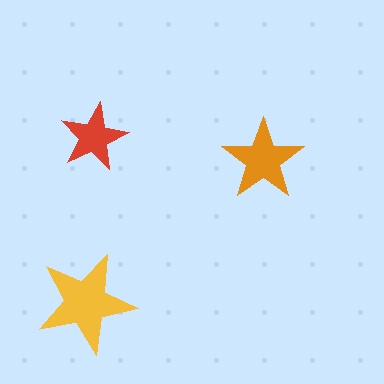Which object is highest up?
The red star is topmost.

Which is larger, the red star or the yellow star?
The yellow one.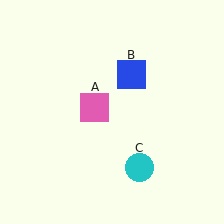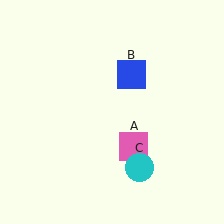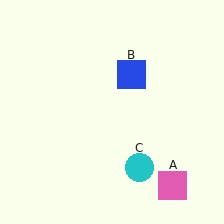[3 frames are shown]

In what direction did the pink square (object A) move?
The pink square (object A) moved down and to the right.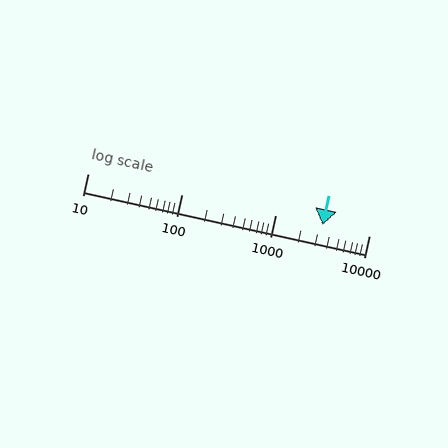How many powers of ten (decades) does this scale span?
The scale spans 3 decades, from 10 to 10000.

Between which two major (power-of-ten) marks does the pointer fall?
The pointer is between 1000 and 10000.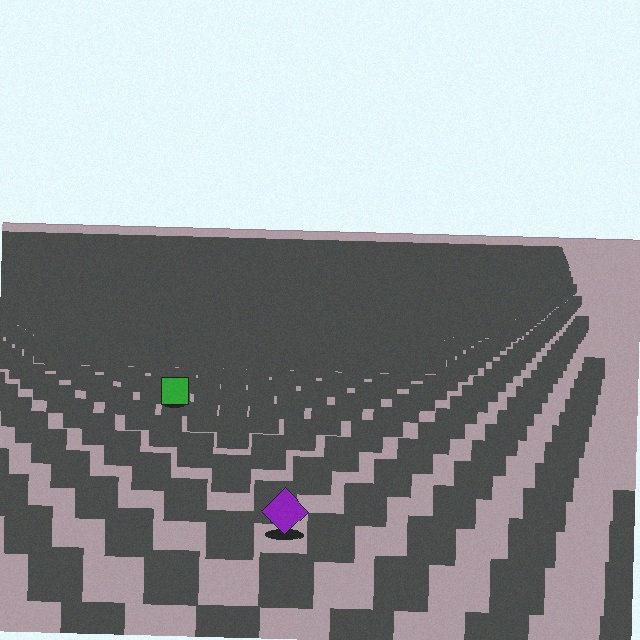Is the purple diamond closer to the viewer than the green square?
Yes. The purple diamond is closer — you can tell from the texture gradient: the ground texture is coarser near it.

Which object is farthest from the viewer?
The green square is farthest from the viewer. It appears smaller and the ground texture around it is denser.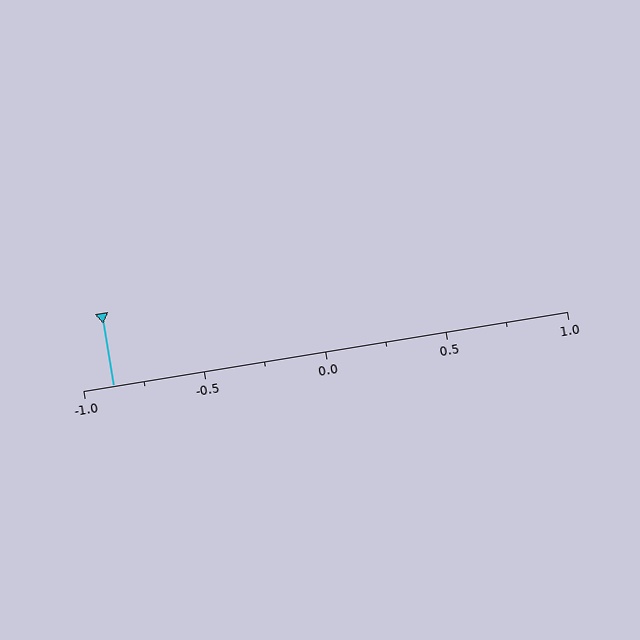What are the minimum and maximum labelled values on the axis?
The axis runs from -1.0 to 1.0.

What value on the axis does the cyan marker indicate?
The marker indicates approximately -0.88.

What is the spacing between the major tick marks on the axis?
The major ticks are spaced 0.5 apart.